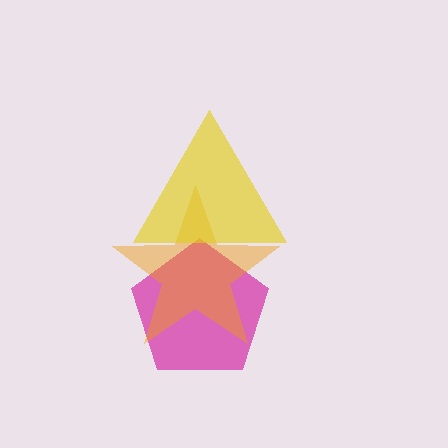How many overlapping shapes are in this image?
There are 3 overlapping shapes in the image.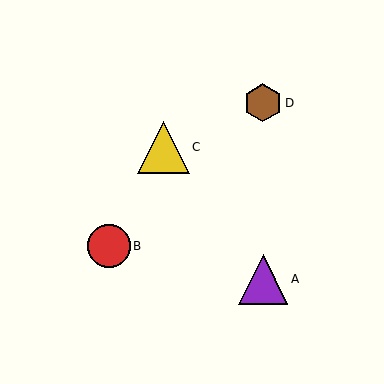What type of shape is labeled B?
Shape B is a red circle.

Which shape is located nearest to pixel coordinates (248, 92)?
The brown hexagon (labeled D) at (263, 103) is nearest to that location.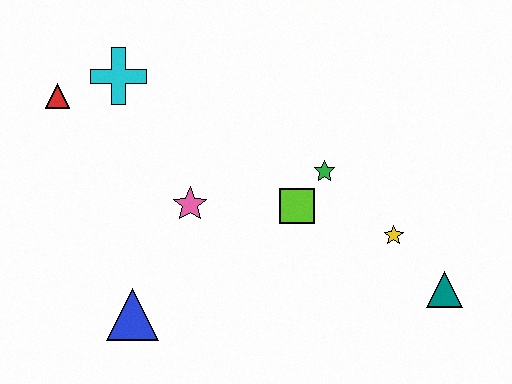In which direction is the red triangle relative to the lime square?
The red triangle is to the left of the lime square.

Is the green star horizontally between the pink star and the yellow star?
Yes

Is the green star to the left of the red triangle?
No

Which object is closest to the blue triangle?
The pink star is closest to the blue triangle.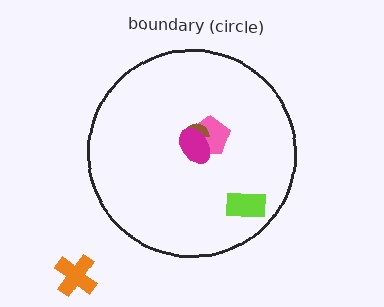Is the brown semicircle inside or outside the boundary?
Inside.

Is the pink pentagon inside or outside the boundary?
Inside.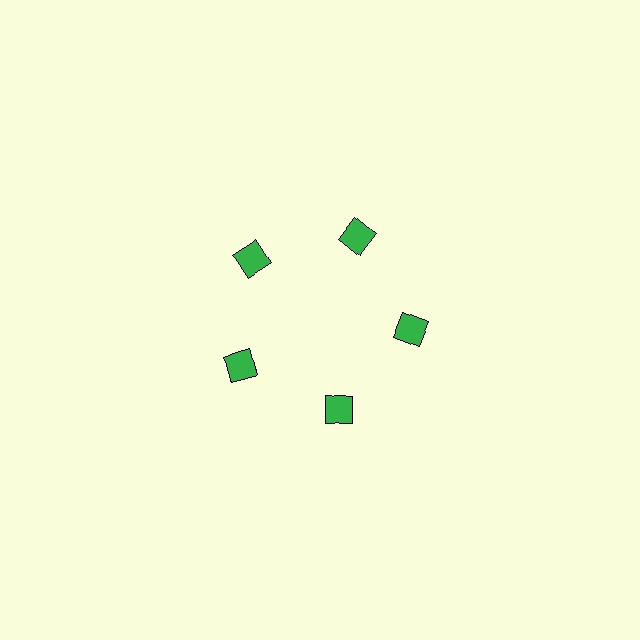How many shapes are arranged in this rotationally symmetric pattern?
There are 5 shapes, arranged in 5 groups of 1.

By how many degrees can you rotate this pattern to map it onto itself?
The pattern maps onto itself every 72 degrees of rotation.